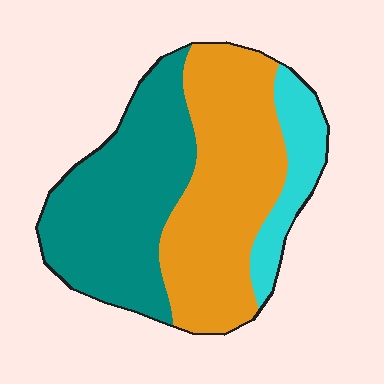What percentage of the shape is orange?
Orange covers roughly 45% of the shape.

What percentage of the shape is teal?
Teal covers 42% of the shape.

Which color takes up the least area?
Cyan, at roughly 15%.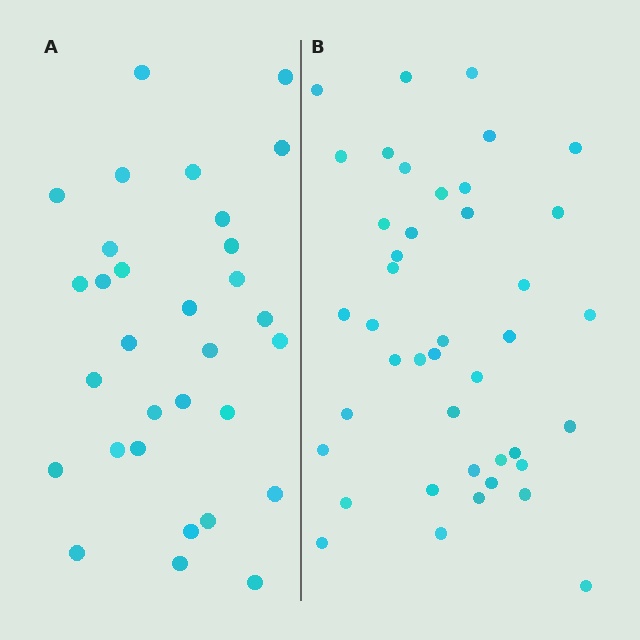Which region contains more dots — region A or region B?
Region B (the right region) has more dots.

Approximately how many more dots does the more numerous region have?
Region B has roughly 12 or so more dots than region A.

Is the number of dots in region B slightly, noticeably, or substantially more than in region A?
Region B has noticeably more, but not dramatically so. The ratio is roughly 1.4 to 1.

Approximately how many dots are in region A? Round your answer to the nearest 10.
About 30 dots. (The exact count is 31, which rounds to 30.)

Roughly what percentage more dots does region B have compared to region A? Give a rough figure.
About 35% more.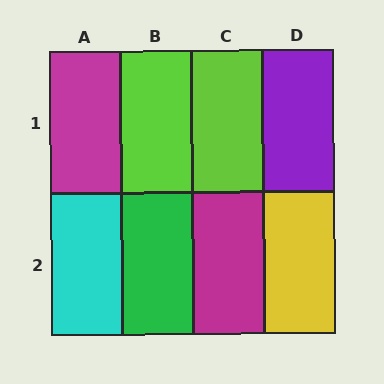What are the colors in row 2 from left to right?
Cyan, green, magenta, yellow.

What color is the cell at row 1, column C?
Lime.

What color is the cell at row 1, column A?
Magenta.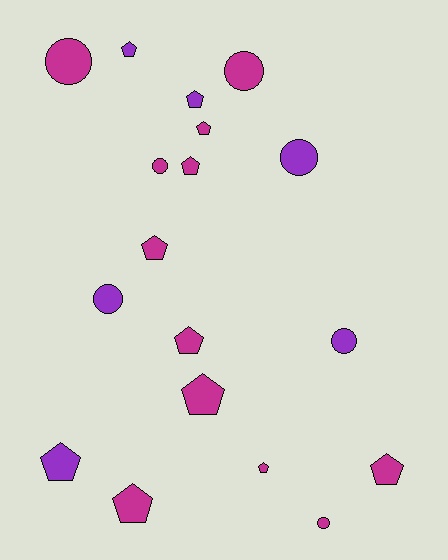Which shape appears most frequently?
Pentagon, with 11 objects.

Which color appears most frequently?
Magenta, with 12 objects.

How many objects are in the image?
There are 18 objects.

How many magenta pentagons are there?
There are 8 magenta pentagons.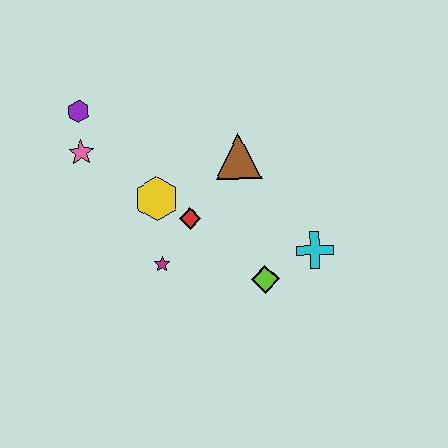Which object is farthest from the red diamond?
The purple hexagon is farthest from the red diamond.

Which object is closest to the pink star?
The purple hexagon is closest to the pink star.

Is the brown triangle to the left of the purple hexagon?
No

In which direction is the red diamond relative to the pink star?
The red diamond is to the right of the pink star.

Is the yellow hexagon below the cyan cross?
No